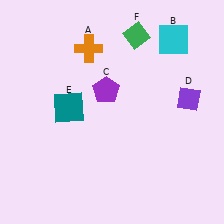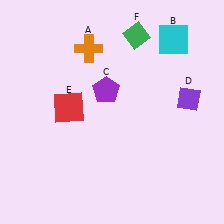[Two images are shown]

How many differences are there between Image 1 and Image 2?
There is 1 difference between the two images.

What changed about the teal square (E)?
In Image 1, E is teal. In Image 2, it changed to red.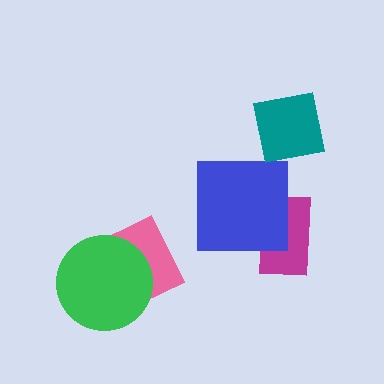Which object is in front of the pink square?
The green circle is in front of the pink square.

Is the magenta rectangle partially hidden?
Yes, it is partially covered by another shape.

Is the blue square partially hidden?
No, no other shape covers it.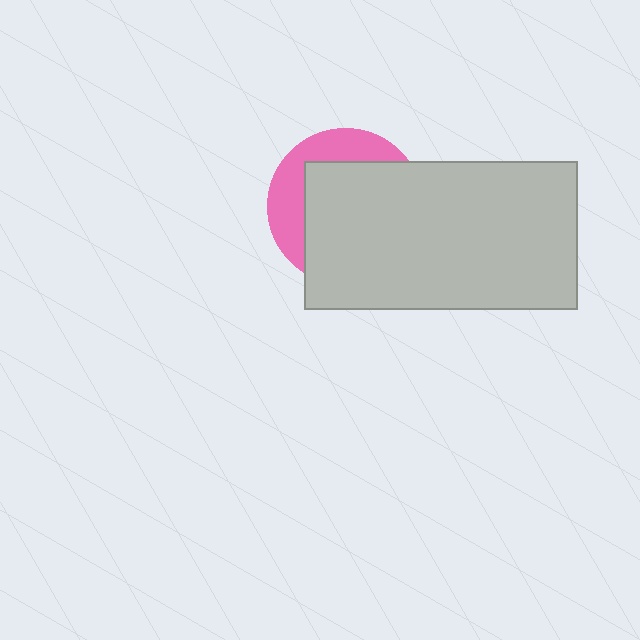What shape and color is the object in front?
The object in front is a light gray rectangle.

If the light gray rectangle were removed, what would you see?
You would see the complete pink circle.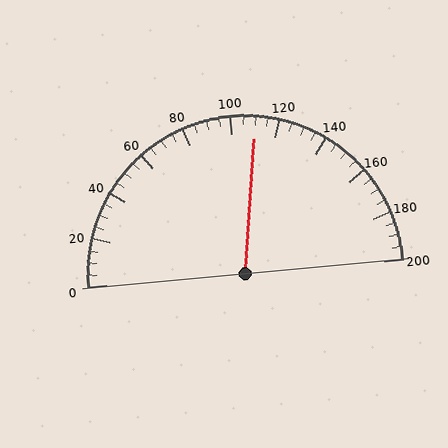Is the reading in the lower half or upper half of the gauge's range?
The reading is in the upper half of the range (0 to 200).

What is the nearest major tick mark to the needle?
The nearest major tick mark is 120.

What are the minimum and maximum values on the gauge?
The gauge ranges from 0 to 200.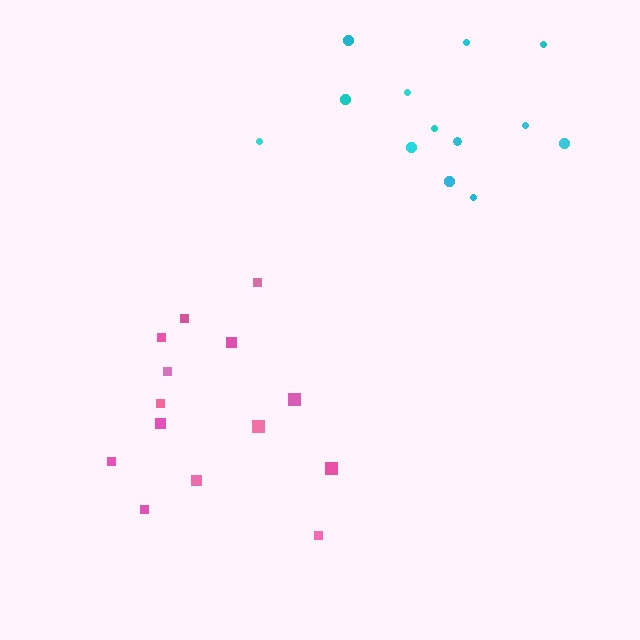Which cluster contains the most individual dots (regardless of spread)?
Pink (14).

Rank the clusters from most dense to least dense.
pink, cyan.